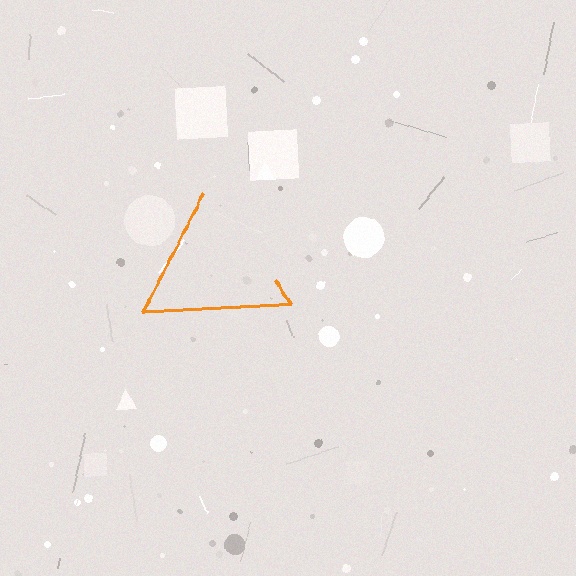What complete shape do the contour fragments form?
The contour fragments form a triangle.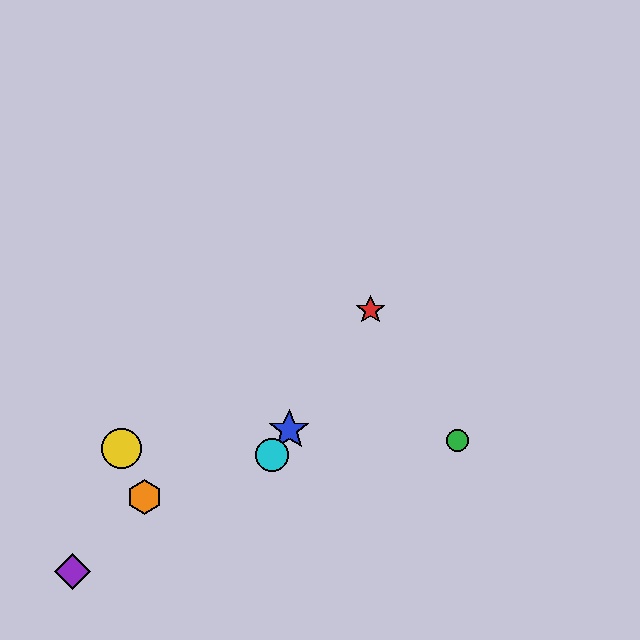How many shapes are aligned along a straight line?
3 shapes (the red star, the blue star, the cyan circle) are aligned along a straight line.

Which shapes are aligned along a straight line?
The red star, the blue star, the cyan circle are aligned along a straight line.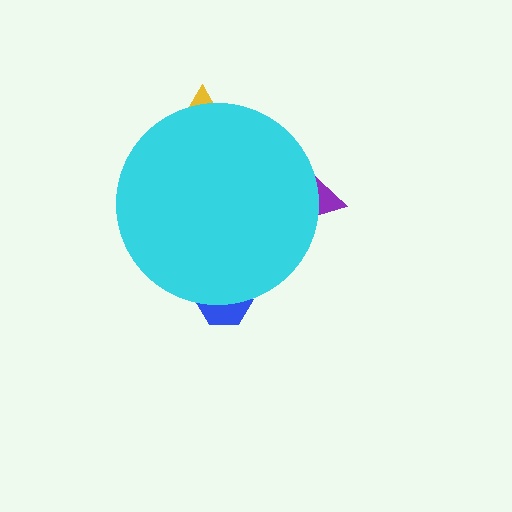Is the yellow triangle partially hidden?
Yes, the yellow triangle is partially hidden behind the cyan circle.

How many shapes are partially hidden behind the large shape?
3 shapes are partially hidden.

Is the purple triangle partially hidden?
Yes, the purple triangle is partially hidden behind the cyan circle.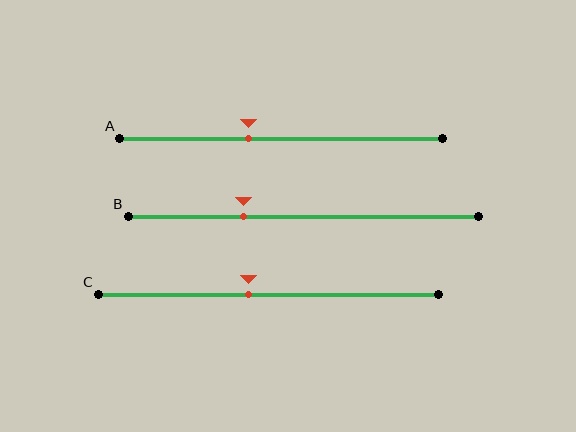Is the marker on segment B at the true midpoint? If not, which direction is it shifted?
No, the marker on segment B is shifted to the left by about 17% of the segment length.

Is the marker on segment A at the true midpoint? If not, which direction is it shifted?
No, the marker on segment A is shifted to the left by about 10% of the segment length.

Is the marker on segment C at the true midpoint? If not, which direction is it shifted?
No, the marker on segment C is shifted to the left by about 6% of the segment length.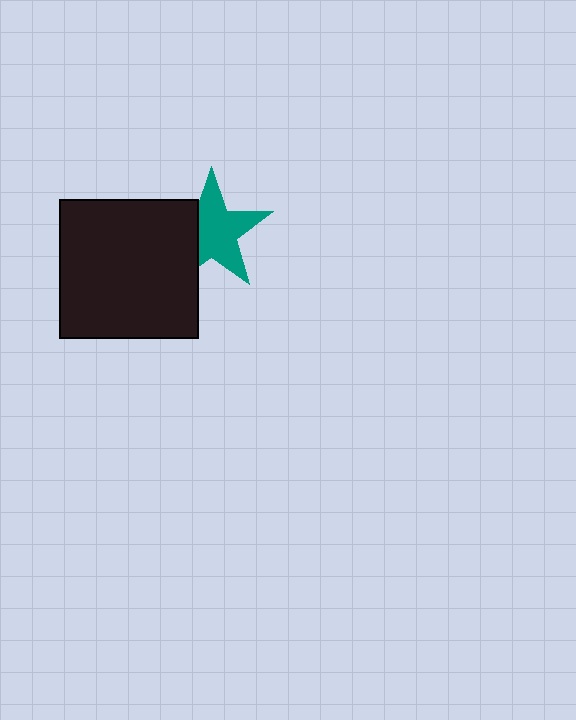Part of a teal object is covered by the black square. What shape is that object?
It is a star.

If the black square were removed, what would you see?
You would see the complete teal star.